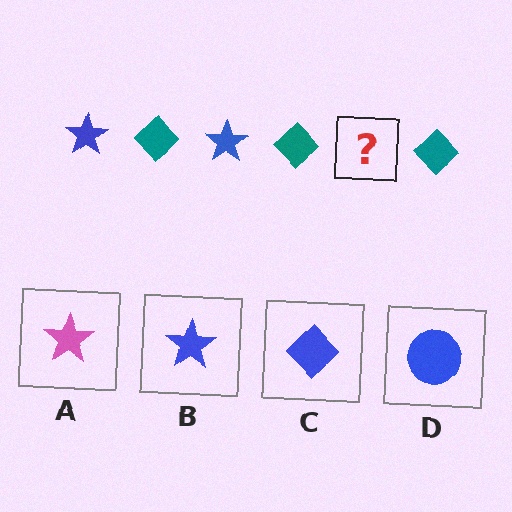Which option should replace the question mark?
Option B.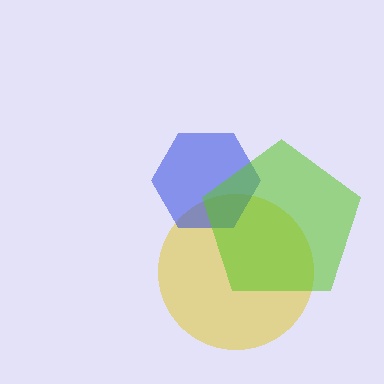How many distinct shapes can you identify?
There are 3 distinct shapes: a yellow circle, a blue hexagon, a lime pentagon.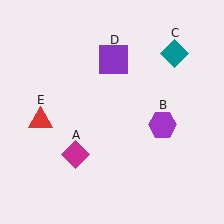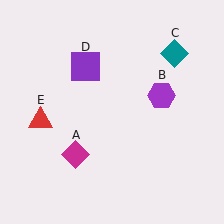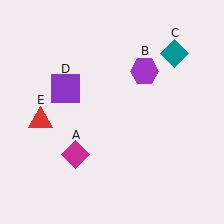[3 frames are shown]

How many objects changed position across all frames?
2 objects changed position: purple hexagon (object B), purple square (object D).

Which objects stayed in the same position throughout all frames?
Magenta diamond (object A) and teal diamond (object C) and red triangle (object E) remained stationary.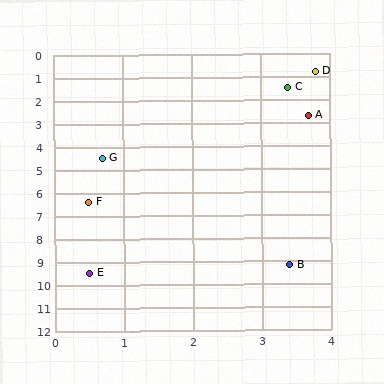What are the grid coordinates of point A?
Point A is at approximately (3.7, 2.7).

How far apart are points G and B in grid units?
Points G and B are about 5.4 grid units apart.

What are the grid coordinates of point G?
Point G is at approximately (0.7, 4.5).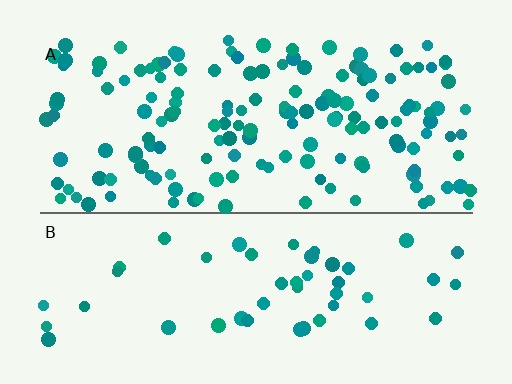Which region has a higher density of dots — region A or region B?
A (the top).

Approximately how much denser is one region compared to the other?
Approximately 3.0× — region A over region B.